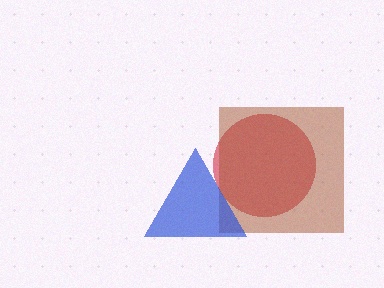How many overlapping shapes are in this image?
There are 3 overlapping shapes in the image.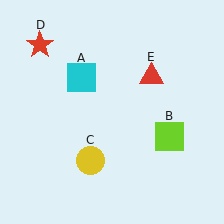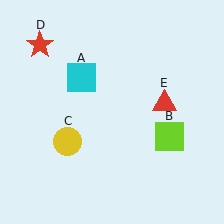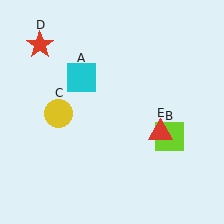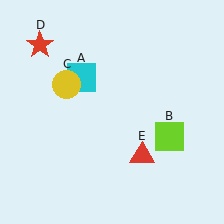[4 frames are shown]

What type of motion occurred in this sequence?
The yellow circle (object C), red triangle (object E) rotated clockwise around the center of the scene.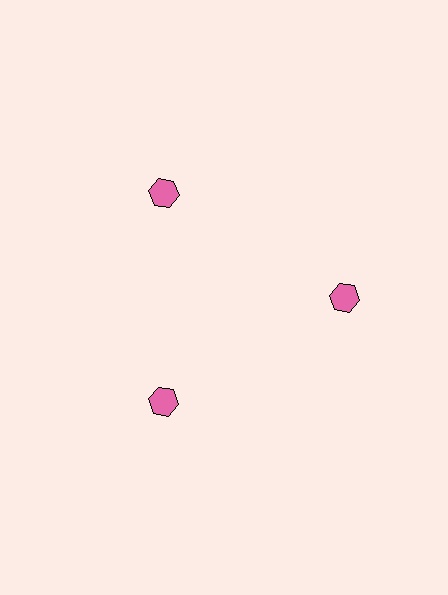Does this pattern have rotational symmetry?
Yes, this pattern has 3-fold rotational symmetry. It looks the same after rotating 120 degrees around the center.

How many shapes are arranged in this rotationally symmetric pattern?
There are 3 shapes, arranged in 3 groups of 1.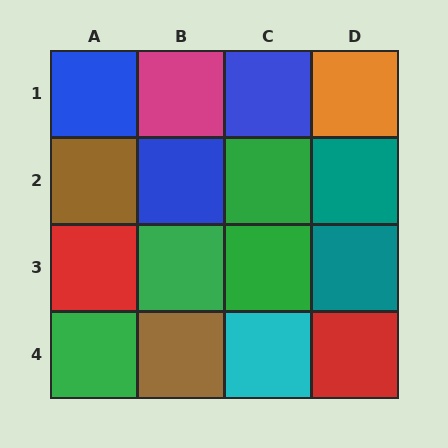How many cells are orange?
1 cell is orange.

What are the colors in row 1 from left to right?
Blue, magenta, blue, orange.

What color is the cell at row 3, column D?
Teal.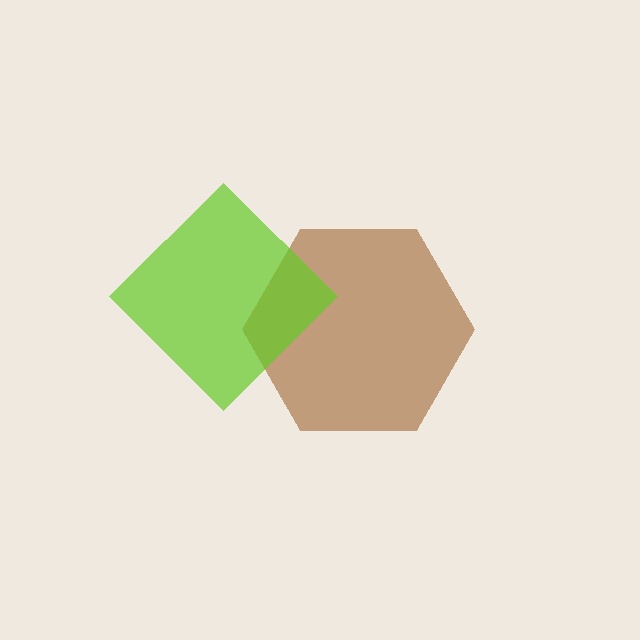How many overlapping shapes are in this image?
There are 2 overlapping shapes in the image.